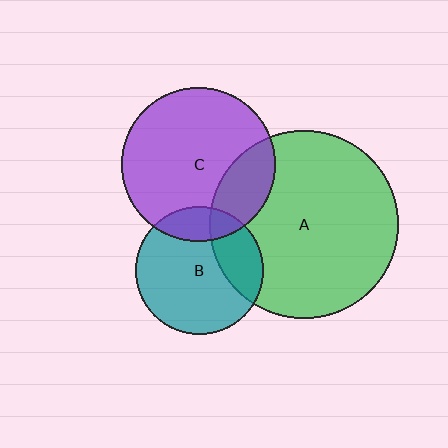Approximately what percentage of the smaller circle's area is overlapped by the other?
Approximately 15%.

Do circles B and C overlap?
Yes.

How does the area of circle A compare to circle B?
Approximately 2.1 times.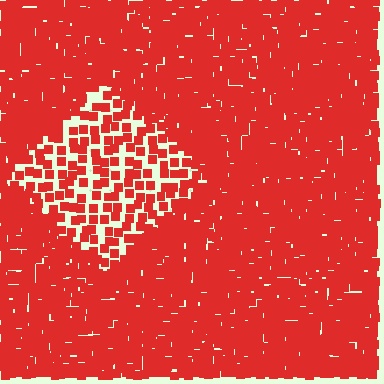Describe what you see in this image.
The image contains small red elements arranged at two different densities. A diamond-shaped region is visible where the elements are less densely packed than the surrounding area.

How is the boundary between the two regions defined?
The boundary is defined by a change in element density (approximately 2.5x ratio). All elements are the same color, size, and shape.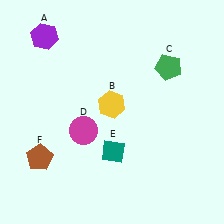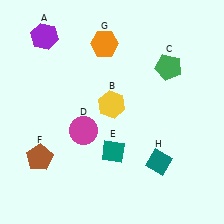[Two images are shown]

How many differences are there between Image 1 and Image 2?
There are 2 differences between the two images.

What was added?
An orange hexagon (G), a teal diamond (H) were added in Image 2.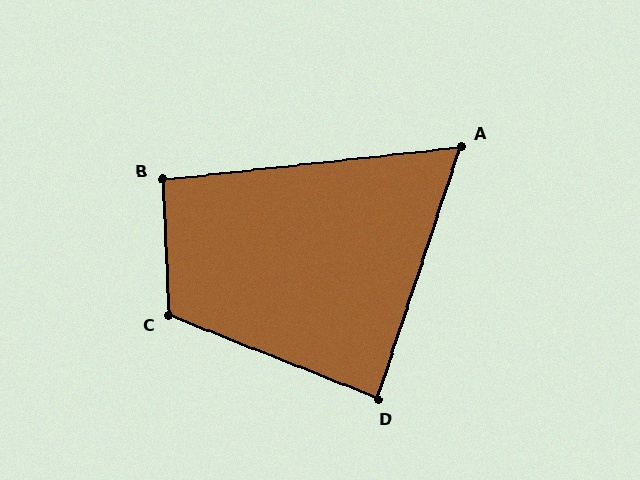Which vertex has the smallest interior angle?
A, at approximately 65 degrees.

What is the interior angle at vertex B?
Approximately 93 degrees (approximately right).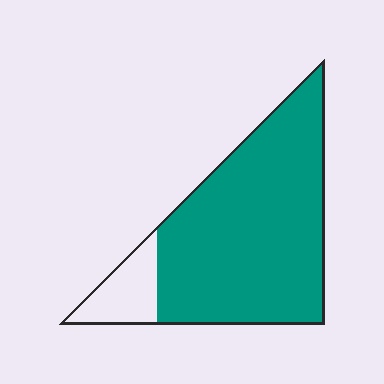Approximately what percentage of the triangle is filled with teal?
Approximately 85%.